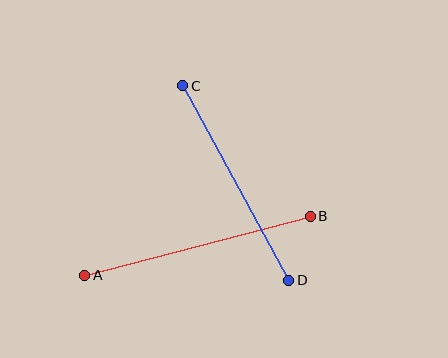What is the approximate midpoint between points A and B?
The midpoint is at approximately (198, 246) pixels.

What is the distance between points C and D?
The distance is approximately 221 pixels.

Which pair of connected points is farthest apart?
Points A and B are farthest apart.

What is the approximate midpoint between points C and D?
The midpoint is at approximately (236, 183) pixels.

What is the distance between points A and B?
The distance is approximately 233 pixels.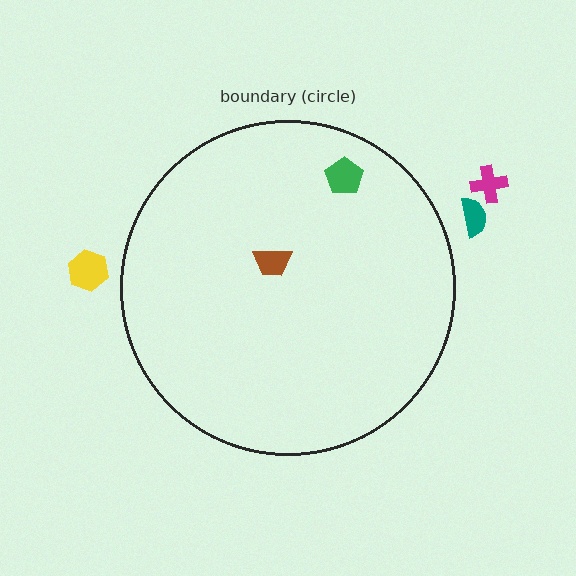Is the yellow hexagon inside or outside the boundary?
Outside.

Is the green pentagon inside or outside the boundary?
Inside.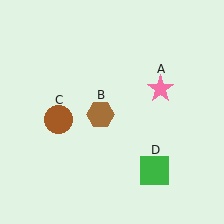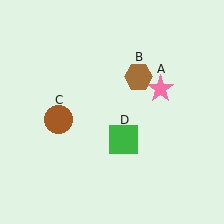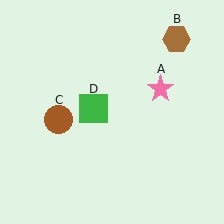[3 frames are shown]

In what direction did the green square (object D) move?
The green square (object D) moved up and to the left.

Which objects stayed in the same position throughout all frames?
Pink star (object A) and brown circle (object C) remained stationary.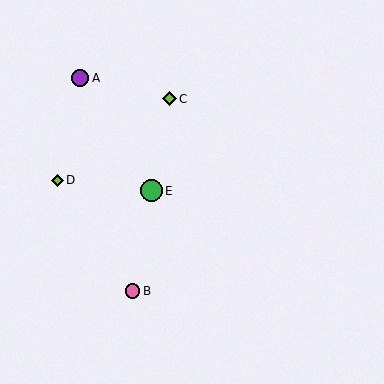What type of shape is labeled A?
Shape A is a purple circle.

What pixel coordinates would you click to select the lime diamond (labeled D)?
Click at (57, 180) to select the lime diamond D.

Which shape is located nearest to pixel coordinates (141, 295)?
The pink circle (labeled B) at (133, 291) is nearest to that location.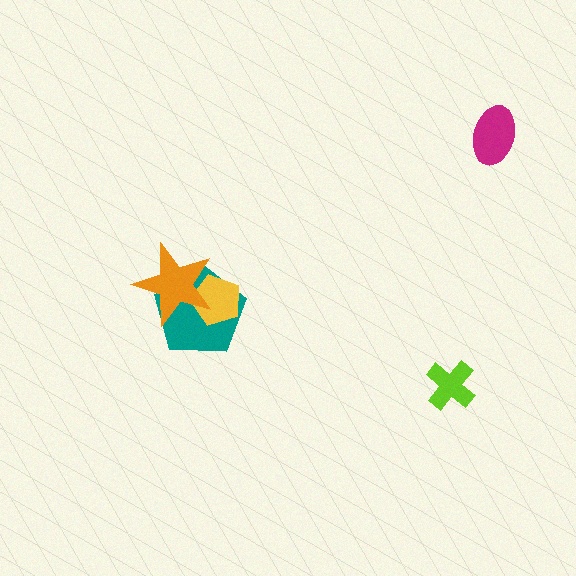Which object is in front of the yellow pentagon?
The orange star is in front of the yellow pentagon.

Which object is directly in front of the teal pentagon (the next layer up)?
The yellow pentagon is directly in front of the teal pentagon.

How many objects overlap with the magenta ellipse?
0 objects overlap with the magenta ellipse.